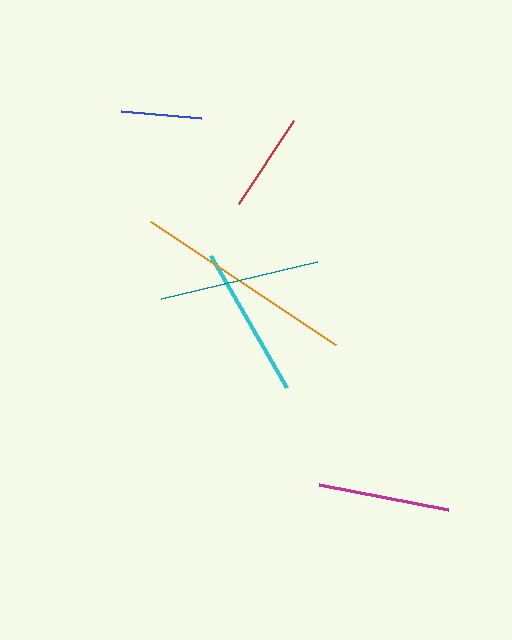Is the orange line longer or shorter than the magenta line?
The orange line is longer than the magenta line.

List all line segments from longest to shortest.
From longest to shortest: orange, teal, cyan, magenta, red, blue.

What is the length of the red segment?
The red segment is approximately 100 pixels long.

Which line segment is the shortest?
The blue line is the shortest at approximately 81 pixels.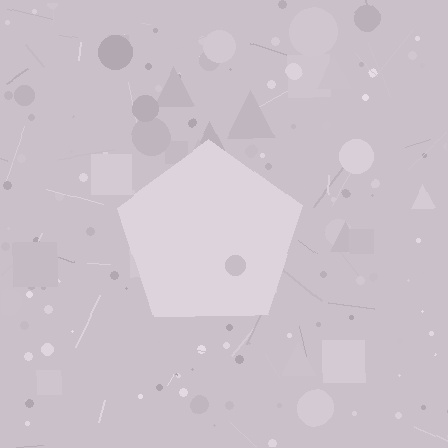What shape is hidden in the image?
A pentagon is hidden in the image.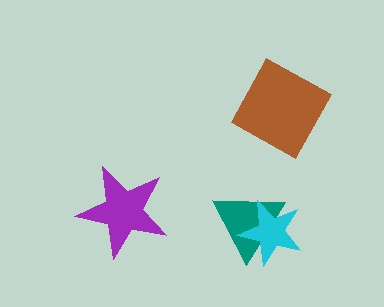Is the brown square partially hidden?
No, no other shape covers it.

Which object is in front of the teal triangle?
The cyan star is in front of the teal triangle.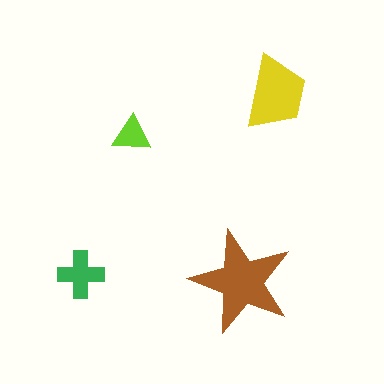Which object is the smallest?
The lime triangle.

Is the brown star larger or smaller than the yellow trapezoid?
Larger.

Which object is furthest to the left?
The green cross is leftmost.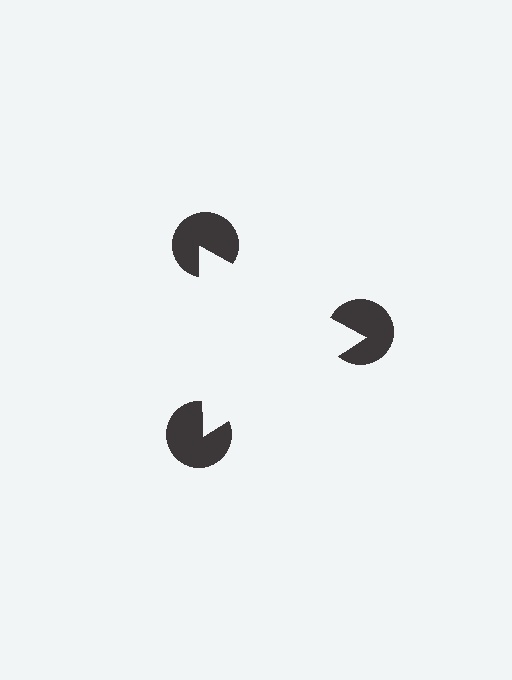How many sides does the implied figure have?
3 sides.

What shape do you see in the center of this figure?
An illusory triangle — its edges are inferred from the aligned wedge cuts in the pac-man discs, not physically drawn.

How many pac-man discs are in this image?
There are 3 — one at each vertex of the illusory triangle.